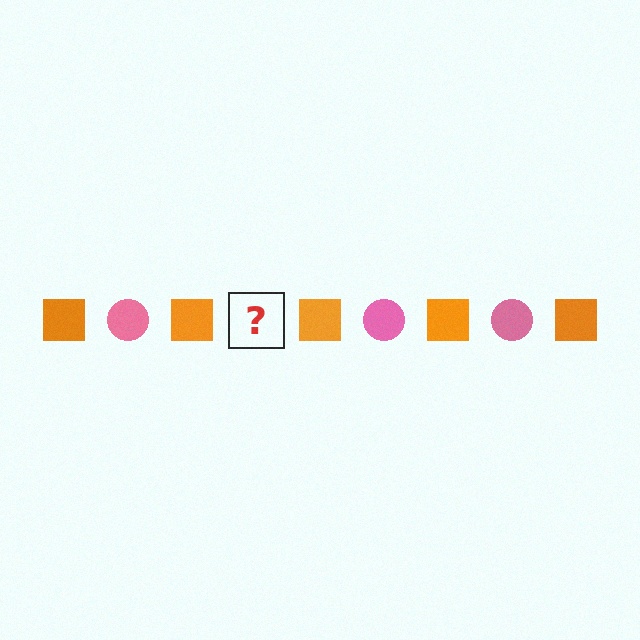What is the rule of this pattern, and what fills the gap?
The rule is that the pattern alternates between orange square and pink circle. The gap should be filled with a pink circle.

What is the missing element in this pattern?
The missing element is a pink circle.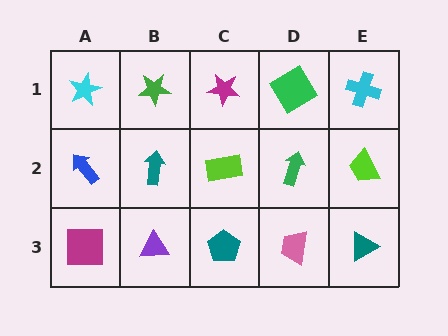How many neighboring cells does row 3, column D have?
3.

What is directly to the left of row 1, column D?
A magenta star.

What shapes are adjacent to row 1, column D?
A green arrow (row 2, column D), a magenta star (row 1, column C), a cyan cross (row 1, column E).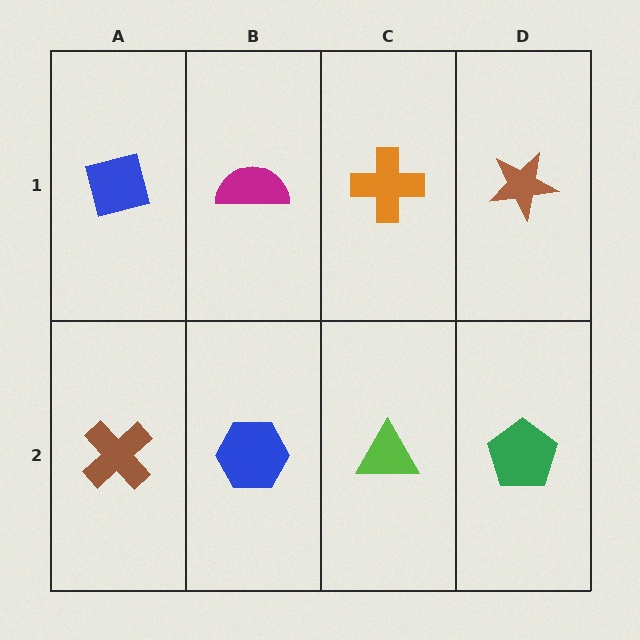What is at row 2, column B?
A blue hexagon.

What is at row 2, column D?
A green pentagon.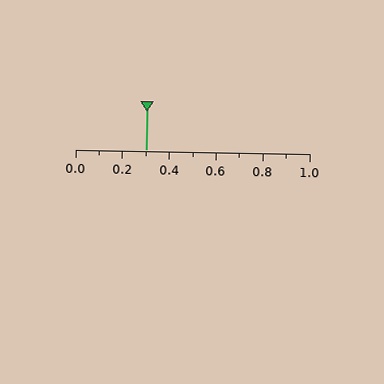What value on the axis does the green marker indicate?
The marker indicates approximately 0.3.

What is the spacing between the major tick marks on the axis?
The major ticks are spaced 0.2 apart.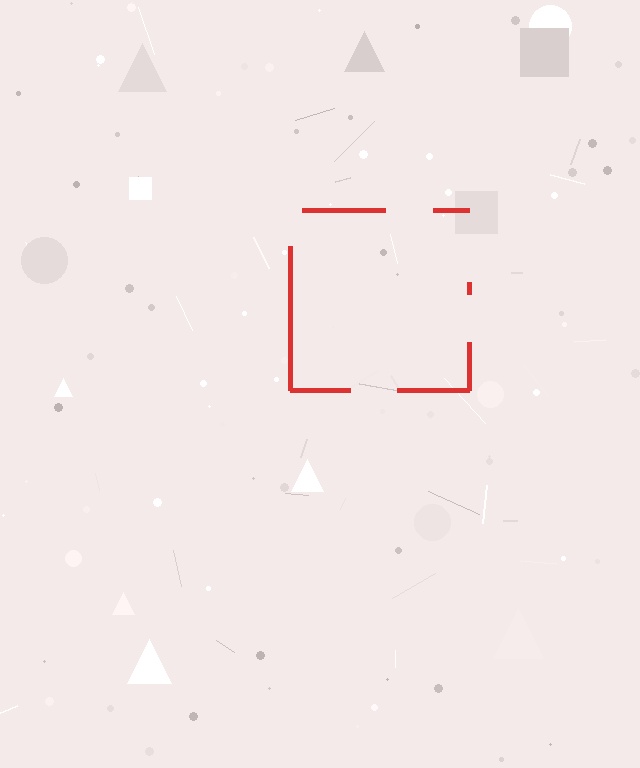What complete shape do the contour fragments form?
The contour fragments form a square.